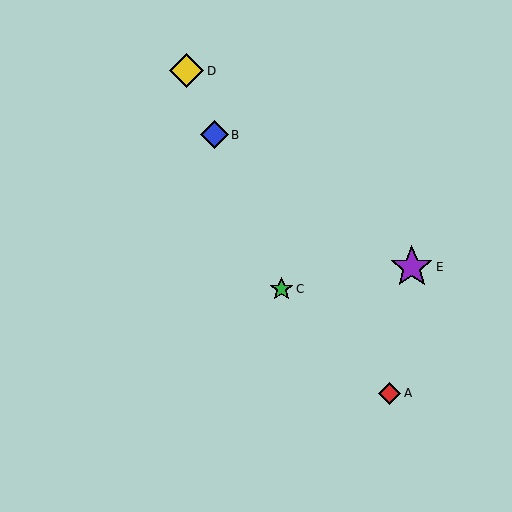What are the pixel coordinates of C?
Object C is at (281, 289).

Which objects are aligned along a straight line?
Objects B, C, D are aligned along a straight line.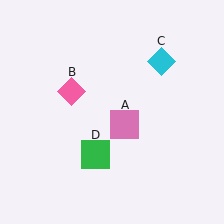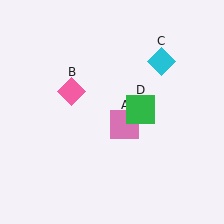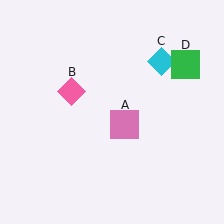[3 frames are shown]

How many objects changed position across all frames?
1 object changed position: green square (object D).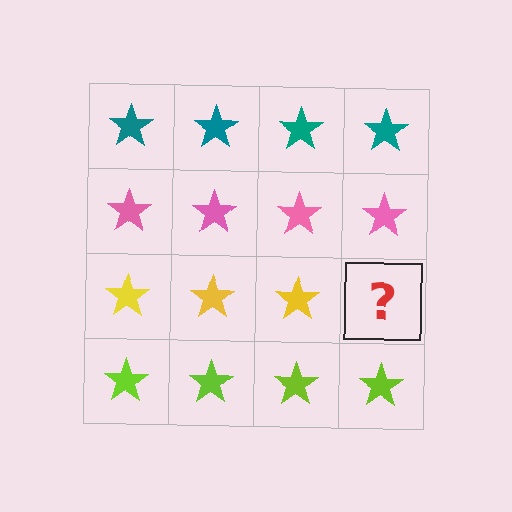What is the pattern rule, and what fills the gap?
The rule is that each row has a consistent color. The gap should be filled with a yellow star.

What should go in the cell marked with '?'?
The missing cell should contain a yellow star.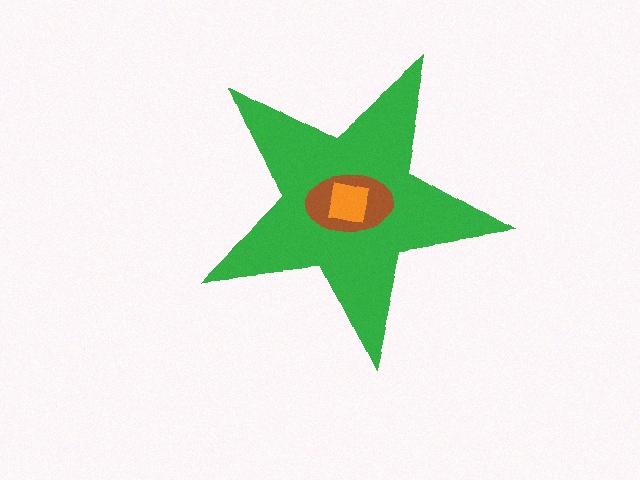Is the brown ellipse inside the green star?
Yes.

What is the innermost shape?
The orange square.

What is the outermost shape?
The green star.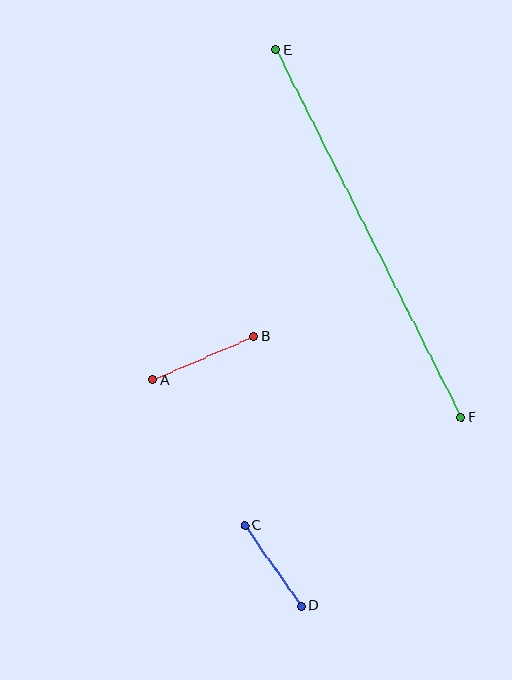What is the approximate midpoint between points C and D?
The midpoint is at approximately (273, 566) pixels.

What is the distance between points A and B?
The distance is approximately 110 pixels.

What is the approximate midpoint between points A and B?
The midpoint is at approximately (203, 358) pixels.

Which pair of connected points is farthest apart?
Points E and F are farthest apart.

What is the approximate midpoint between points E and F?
The midpoint is at approximately (369, 234) pixels.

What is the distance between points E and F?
The distance is approximately 411 pixels.